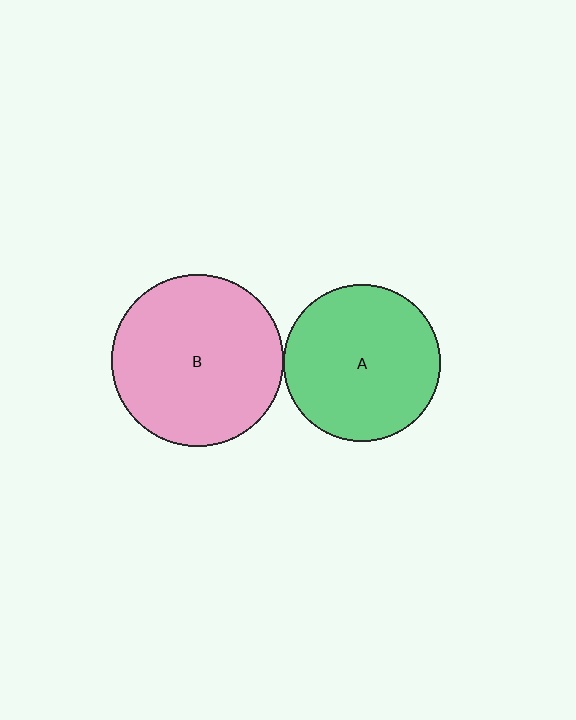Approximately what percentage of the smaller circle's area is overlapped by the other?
Approximately 5%.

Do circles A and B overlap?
Yes.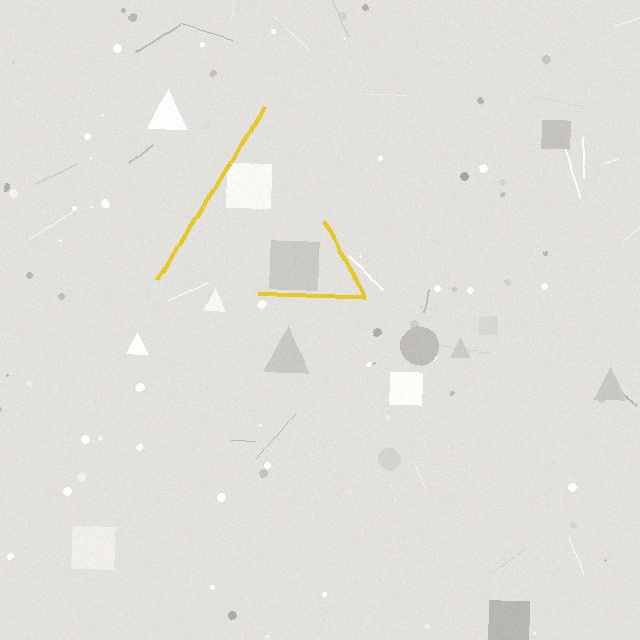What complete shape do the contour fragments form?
The contour fragments form a triangle.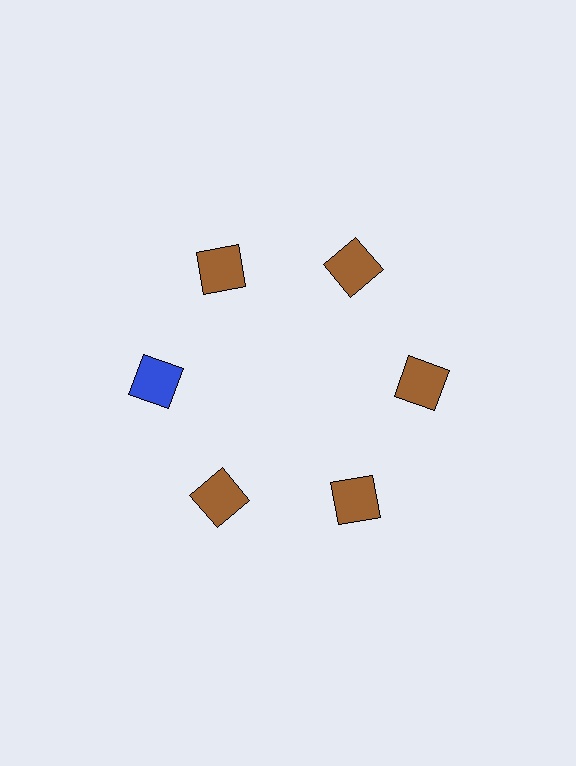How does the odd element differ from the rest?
It has a different color: blue instead of brown.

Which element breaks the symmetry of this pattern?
The blue square at roughly the 9 o'clock position breaks the symmetry. All other shapes are brown squares.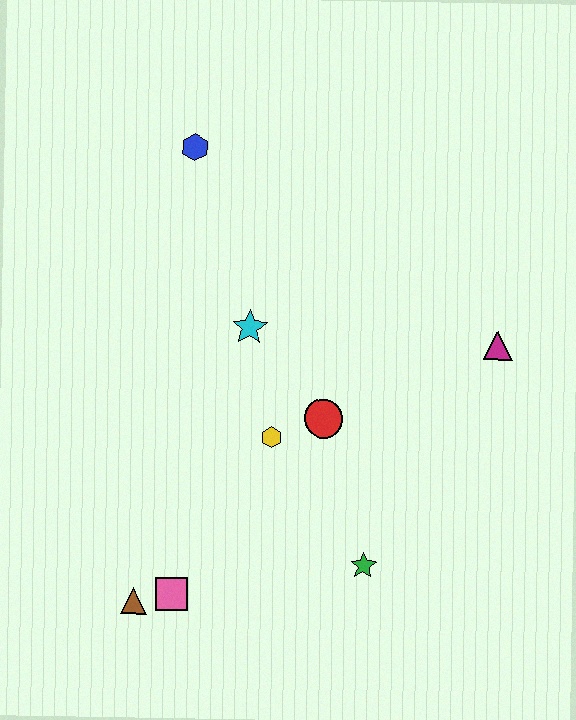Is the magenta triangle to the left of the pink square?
No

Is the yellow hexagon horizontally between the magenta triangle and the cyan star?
Yes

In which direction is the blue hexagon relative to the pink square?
The blue hexagon is above the pink square.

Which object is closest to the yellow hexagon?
The red circle is closest to the yellow hexagon.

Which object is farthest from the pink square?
The blue hexagon is farthest from the pink square.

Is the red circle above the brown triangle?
Yes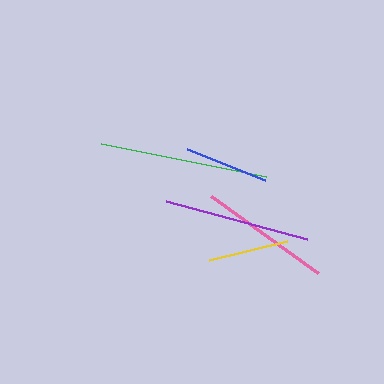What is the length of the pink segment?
The pink segment is approximately 132 pixels long.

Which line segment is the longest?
The green line is the longest at approximately 169 pixels.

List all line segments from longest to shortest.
From longest to shortest: green, purple, pink, blue, yellow.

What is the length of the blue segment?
The blue segment is approximately 83 pixels long.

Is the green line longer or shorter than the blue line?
The green line is longer than the blue line.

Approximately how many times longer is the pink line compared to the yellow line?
The pink line is approximately 1.7 times the length of the yellow line.